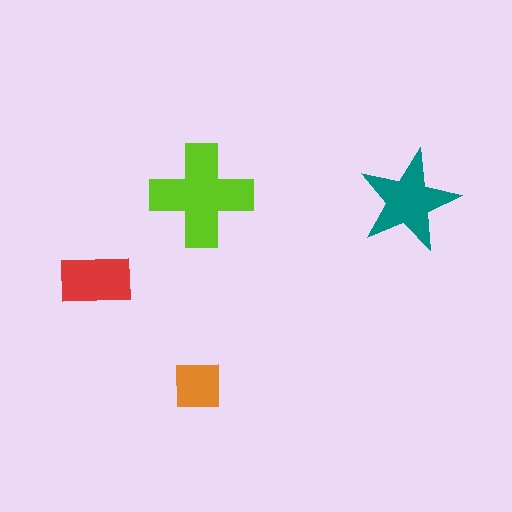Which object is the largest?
The lime cross.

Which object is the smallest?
The orange square.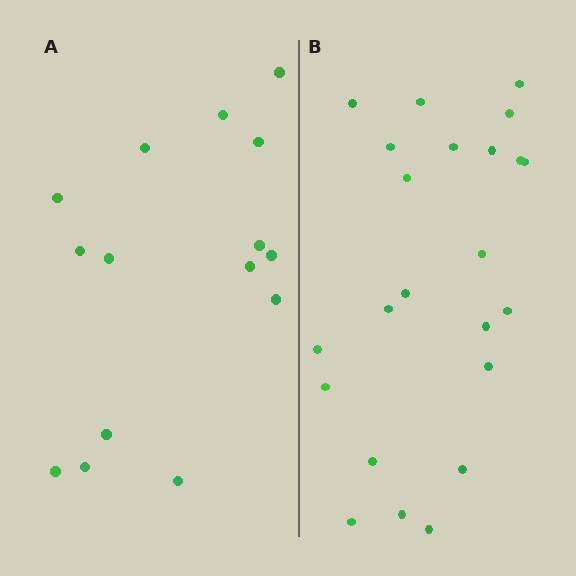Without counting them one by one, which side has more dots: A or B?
Region B (the right region) has more dots.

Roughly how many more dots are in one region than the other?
Region B has roughly 8 or so more dots than region A.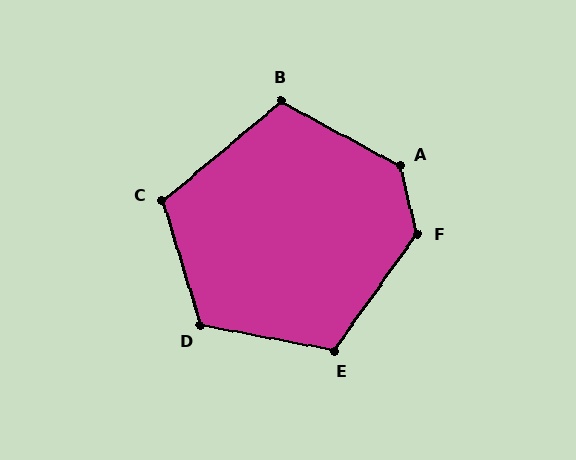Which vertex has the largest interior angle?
A, at approximately 133 degrees.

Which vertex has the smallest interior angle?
B, at approximately 111 degrees.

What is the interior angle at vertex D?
Approximately 118 degrees (obtuse).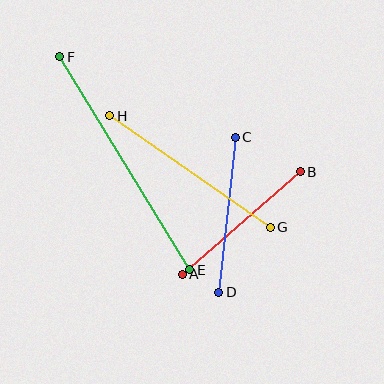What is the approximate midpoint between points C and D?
The midpoint is at approximately (227, 215) pixels.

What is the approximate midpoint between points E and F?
The midpoint is at approximately (125, 163) pixels.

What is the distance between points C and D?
The distance is approximately 156 pixels.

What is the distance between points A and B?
The distance is approximately 156 pixels.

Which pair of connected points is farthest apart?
Points E and F are farthest apart.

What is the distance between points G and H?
The distance is approximately 195 pixels.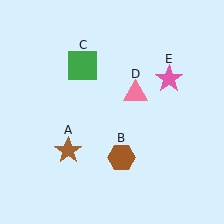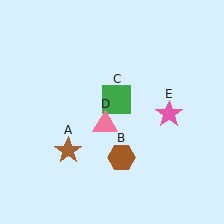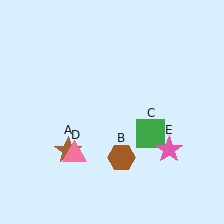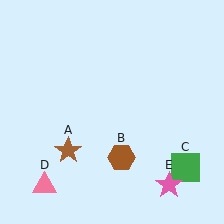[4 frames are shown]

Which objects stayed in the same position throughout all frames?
Brown star (object A) and brown hexagon (object B) remained stationary.